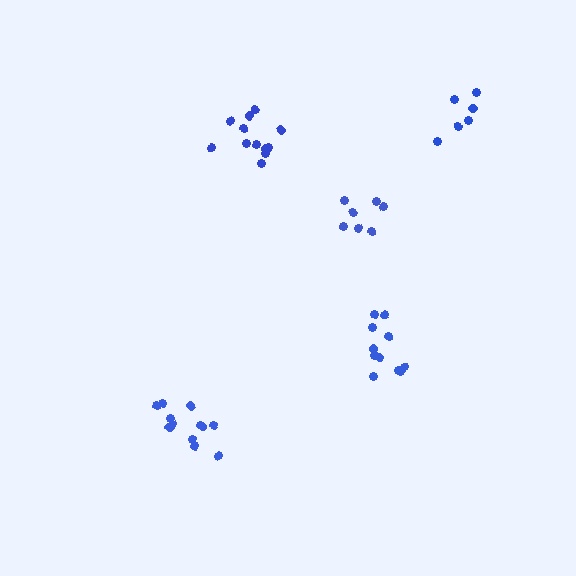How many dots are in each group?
Group 1: 11 dots, Group 2: 12 dots, Group 3: 12 dots, Group 4: 6 dots, Group 5: 7 dots (48 total).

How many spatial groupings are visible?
There are 5 spatial groupings.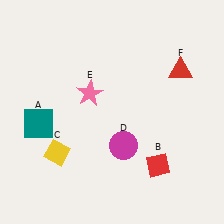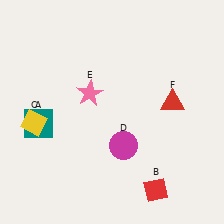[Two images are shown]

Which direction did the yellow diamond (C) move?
The yellow diamond (C) moved up.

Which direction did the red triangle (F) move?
The red triangle (F) moved down.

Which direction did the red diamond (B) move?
The red diamond (B) moved down.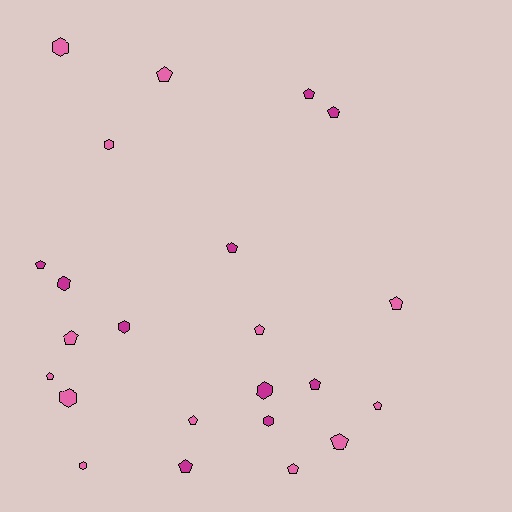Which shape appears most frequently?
Pentagon, with 15 objects.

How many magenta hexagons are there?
There are 4 magenta hexagons.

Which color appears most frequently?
Pink, with 13 objects.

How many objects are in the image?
There are 23 objects.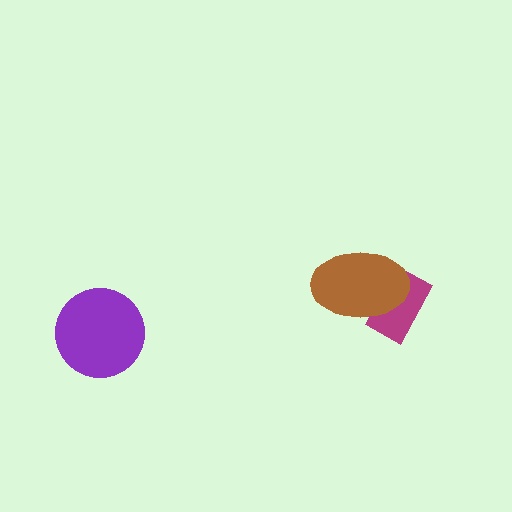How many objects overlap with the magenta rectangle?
1 object overlaps with the magenta rectangle.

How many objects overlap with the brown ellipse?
1 object overlaps with the brown ellipse.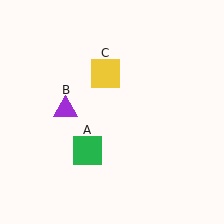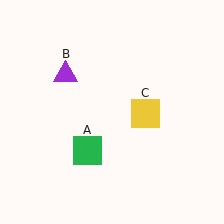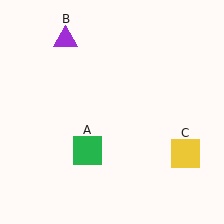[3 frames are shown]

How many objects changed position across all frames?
2 objects changed position: purple triangle (object B), yellow square (object C).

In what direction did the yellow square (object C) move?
The yellow square (object C) moved down and to the right.